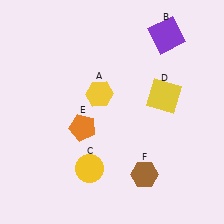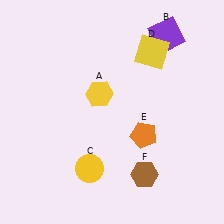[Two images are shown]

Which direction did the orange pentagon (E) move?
The orange pentagon (E) moved right.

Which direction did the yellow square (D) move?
The yellow square (D) moved up.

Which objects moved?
The objects that moved are: the yellow square (D), the orange pentagon (E).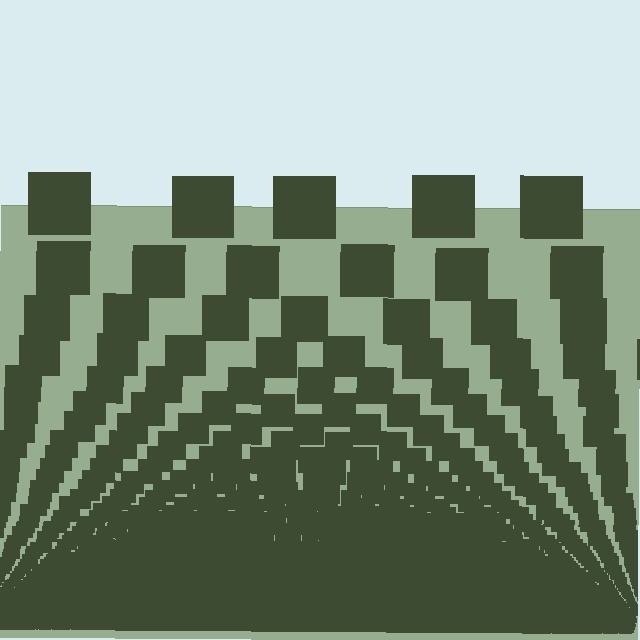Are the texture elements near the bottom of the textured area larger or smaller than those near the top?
Smaller. The gradient is inverted — elements near the bottom are smaller and denser.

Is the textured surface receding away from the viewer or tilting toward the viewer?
The surface appears to tilt toward the viewer. Texture elements get larger and sparser toward the top.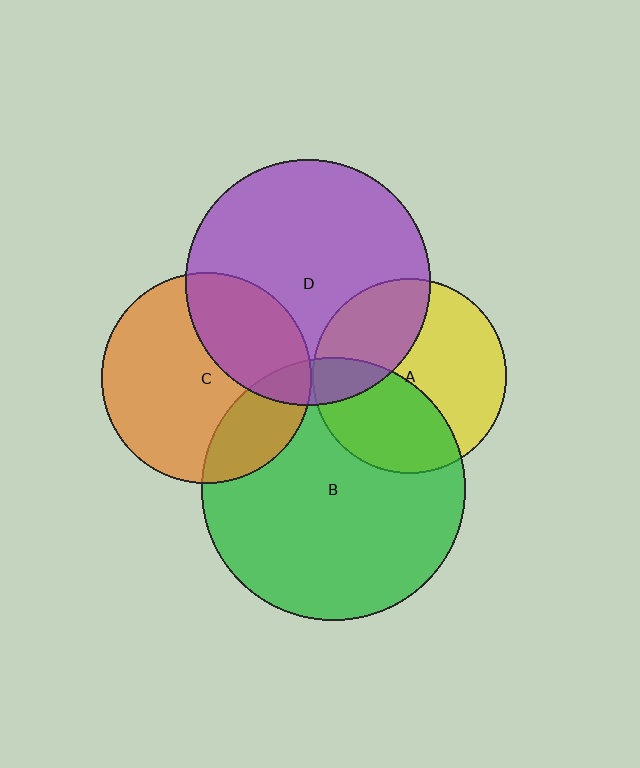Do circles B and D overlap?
Yes.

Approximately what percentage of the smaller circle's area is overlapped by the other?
Approximately 10%.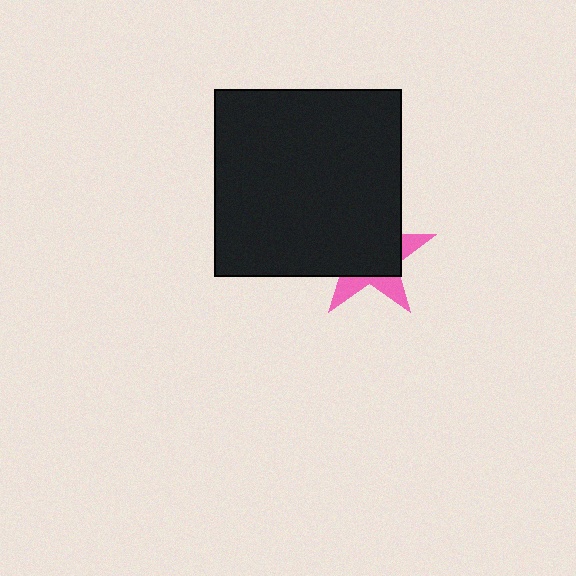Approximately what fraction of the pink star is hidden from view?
Roughly 68% of the pink star is hidden behind the black square.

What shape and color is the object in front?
The object in front is a black square.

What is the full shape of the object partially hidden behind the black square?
The partially hidden object is a pink star.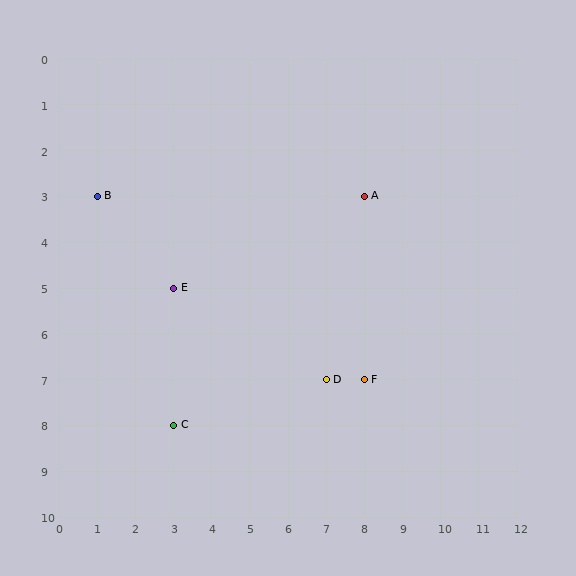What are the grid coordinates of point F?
Point F is at grid coordinates (8, 7).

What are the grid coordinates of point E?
Point E is at grid coordinates (3, 5).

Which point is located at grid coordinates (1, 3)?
Point B is at (1, 3).